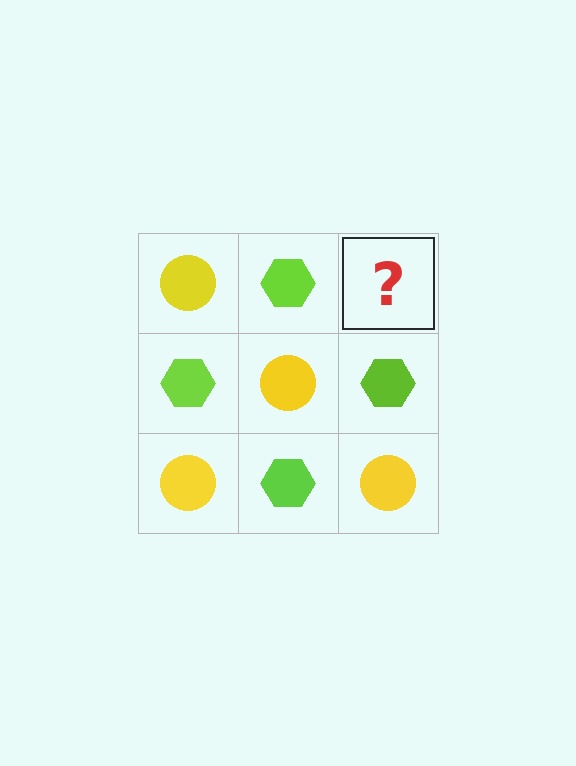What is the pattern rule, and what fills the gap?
The rule is that it alternates yellow circle and lime hexagon in a checkerboard pattern. The gap should be filled with a yellow circle.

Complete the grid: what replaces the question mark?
The question mark should be replaced with a yellow circle.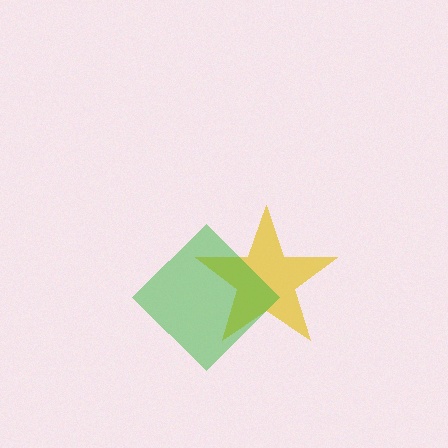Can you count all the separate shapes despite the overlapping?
Yes, there are 2 separate shapes.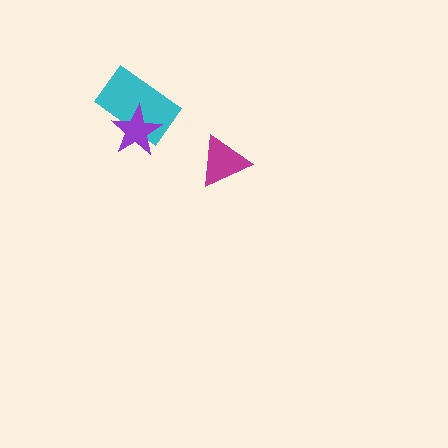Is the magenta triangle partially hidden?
No, no other shape covers it.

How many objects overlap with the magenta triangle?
0 objects overlap with the magenta triangle.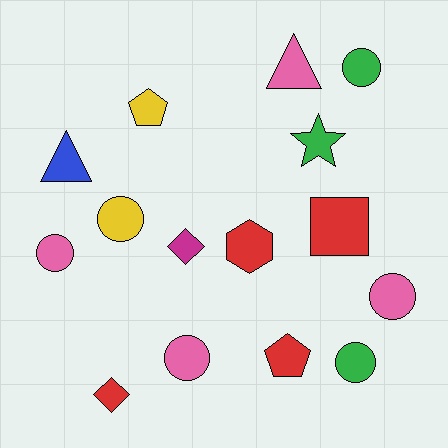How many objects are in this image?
There are 15 objects.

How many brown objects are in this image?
There are no brown objects.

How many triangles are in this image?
There are 2 triangles.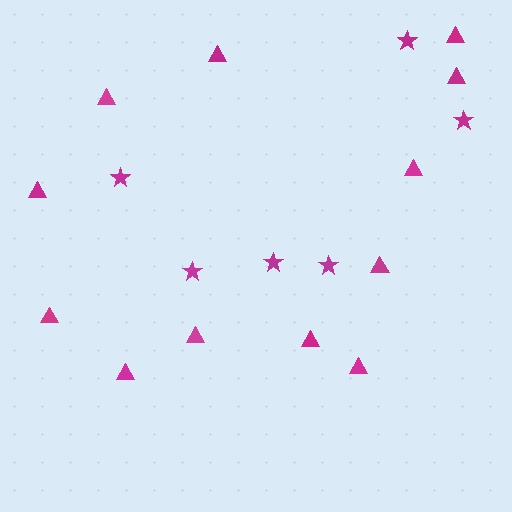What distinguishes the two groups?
There are 2 groups: one group of triangles (12) and one group of stars (6).